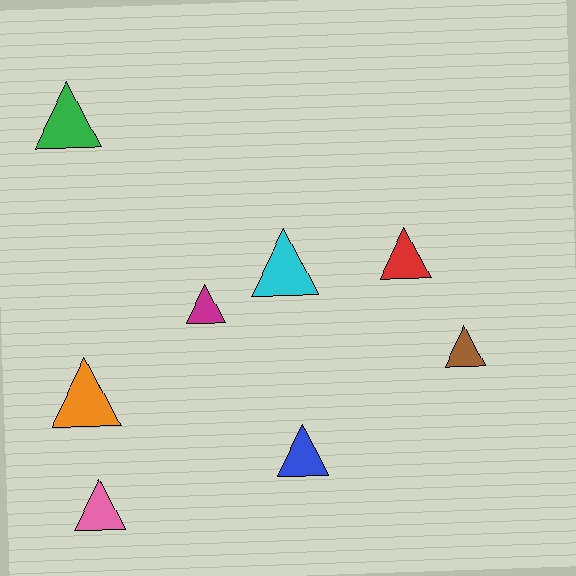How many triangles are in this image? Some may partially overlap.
There are 8 triangles.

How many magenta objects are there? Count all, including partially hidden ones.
There is 1 magenta object.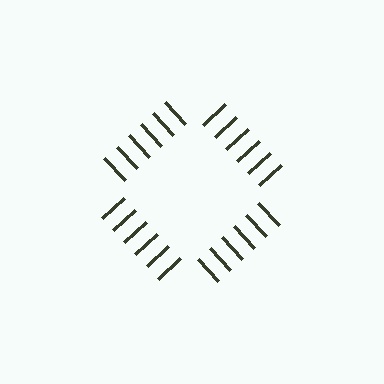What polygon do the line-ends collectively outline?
An illusory square — the line segments terminate on its edges but no continuous stroke is drawn.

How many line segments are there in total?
24 — 6 along each of the 4 edges.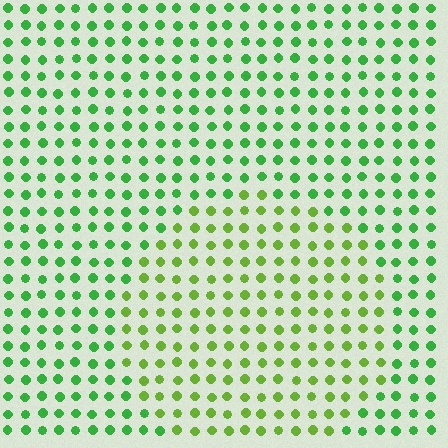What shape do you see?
I see a circle.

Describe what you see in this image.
The image is filled with small green elements in a uniform arrangement. A circle-shaped region is visible where the elements are tinted to a slightly different hue, forming a subtle color boundary.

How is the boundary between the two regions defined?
The boundary is defined purely by a slight shift in hue (about 30 degrees). Spacing, size, and orientation are identical on both sides.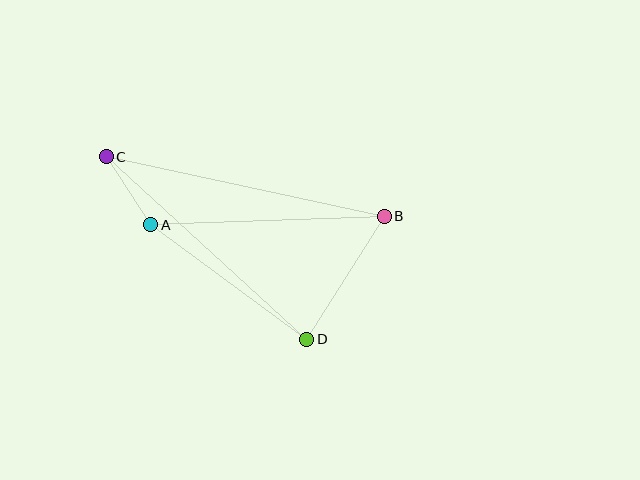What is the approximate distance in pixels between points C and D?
The distance between C and D is approximately 271 pixels.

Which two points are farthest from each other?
Points B and C are farthest from each other.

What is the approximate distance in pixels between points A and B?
The distance between A and B is approximately 234 pixels.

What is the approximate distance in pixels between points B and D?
The distance between B and D is approximately 145 pixels.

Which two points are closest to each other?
Points A and C are closest to each other.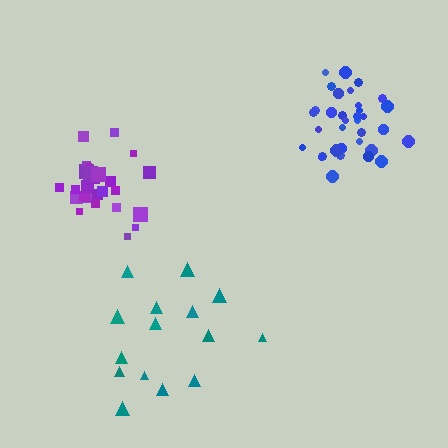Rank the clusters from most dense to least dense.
blue, purple, teal.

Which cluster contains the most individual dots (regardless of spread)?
Blue (34).